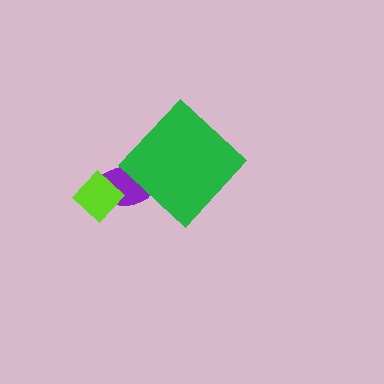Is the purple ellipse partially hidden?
Yes, it is partially covered by another shape.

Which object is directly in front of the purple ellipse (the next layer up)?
The green diamond is directly in front of the purple ellipse.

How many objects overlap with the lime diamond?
1 object overlaps with the lime diamond.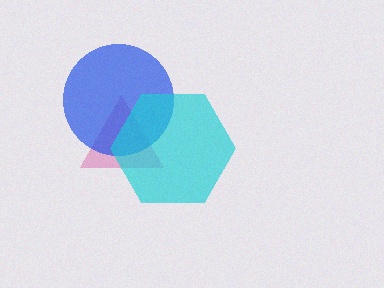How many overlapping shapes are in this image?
There are 3 overlapping shapes in the image.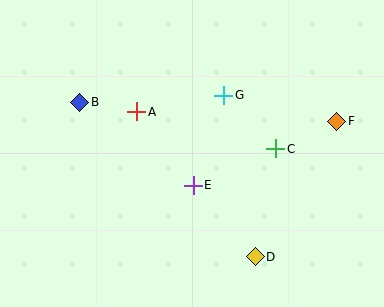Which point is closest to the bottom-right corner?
Point D is closest to the bottom-right corner.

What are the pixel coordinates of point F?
Point F is at (337, 121).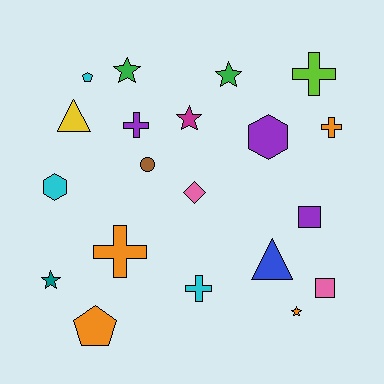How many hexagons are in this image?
There are 2 hexagons.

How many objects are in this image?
There are 20 objects.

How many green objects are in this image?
There are 2 green objects.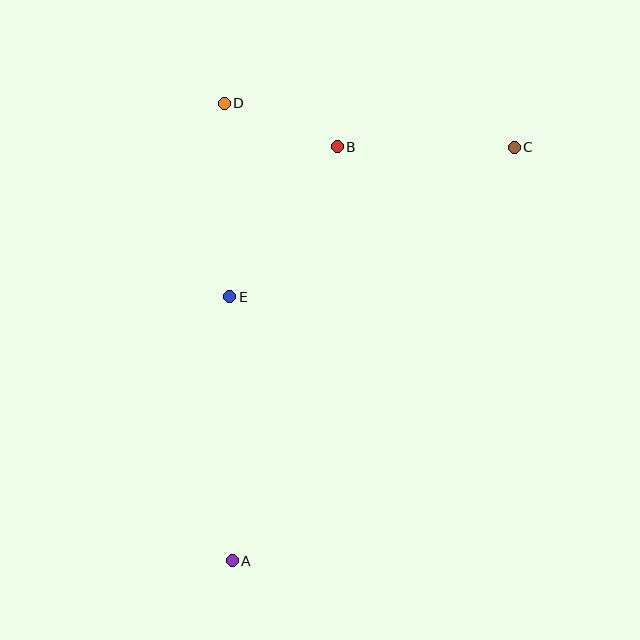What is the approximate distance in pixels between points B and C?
The distance between B and C is approximately 177 pixels.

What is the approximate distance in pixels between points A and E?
The distance between A and E is approximately 264 pixels.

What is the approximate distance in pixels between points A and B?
The distance between A and B is approximately 427 pixels.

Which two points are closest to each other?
Points B and D are closest to each other.